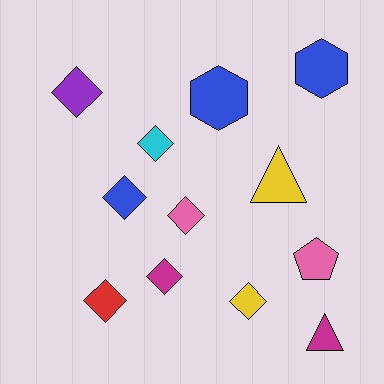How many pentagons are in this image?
There is 1 pentagon.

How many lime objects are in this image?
There are no lime objects.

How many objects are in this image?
There are 12 objects.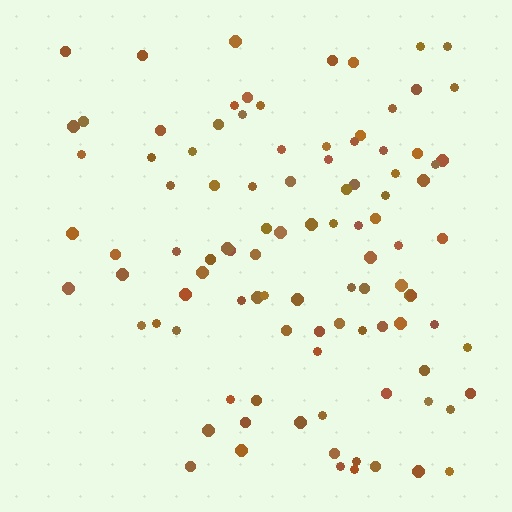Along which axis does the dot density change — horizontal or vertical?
Horizontal.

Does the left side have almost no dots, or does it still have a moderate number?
Still a moderate number, just noticeably fewer than the right.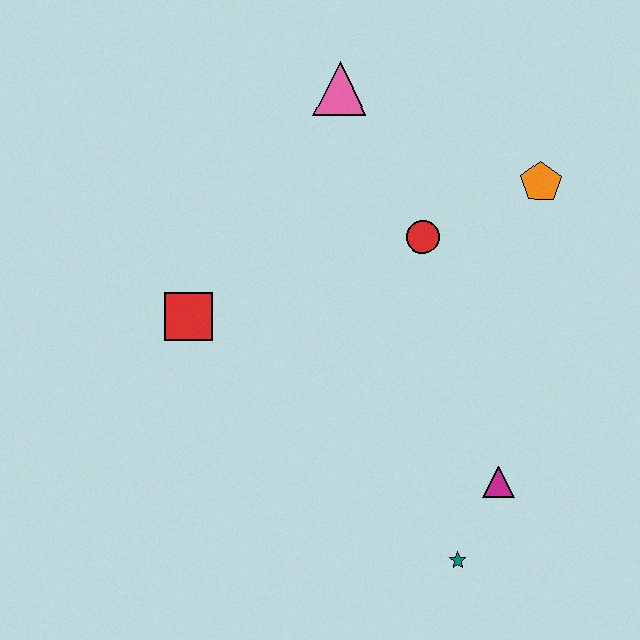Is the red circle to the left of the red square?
No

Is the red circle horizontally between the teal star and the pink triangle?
Yes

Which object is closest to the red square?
The red circle is closest to the red square.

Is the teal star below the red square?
Yes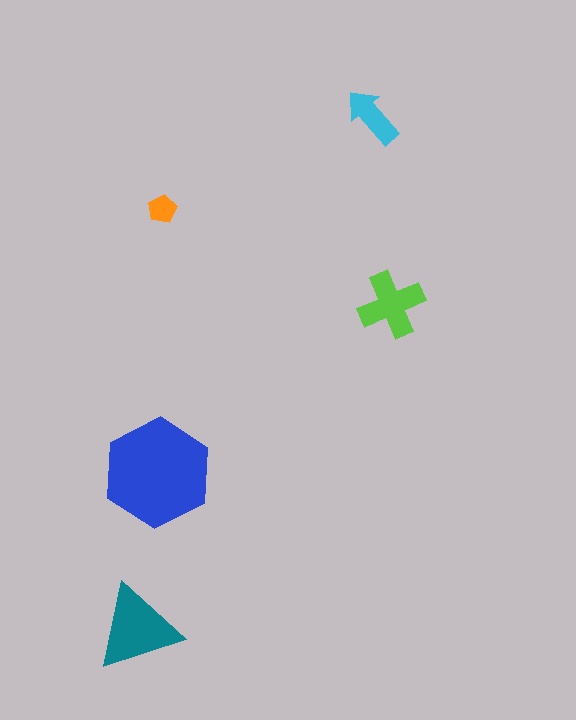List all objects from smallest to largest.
The orange pentagon, the cyan arrow, the lime cross, the teal triangle, the blue hexagon.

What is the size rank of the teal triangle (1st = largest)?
2nd.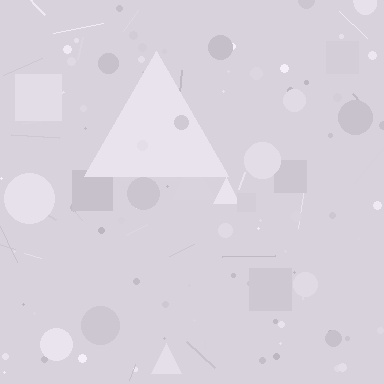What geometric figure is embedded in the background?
A triangle is embedded in the background.